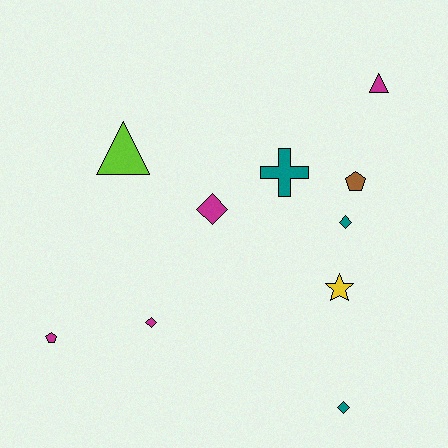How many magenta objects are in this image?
There are 4 magenta objects.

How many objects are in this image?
There are 10 objects.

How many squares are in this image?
There are no squares.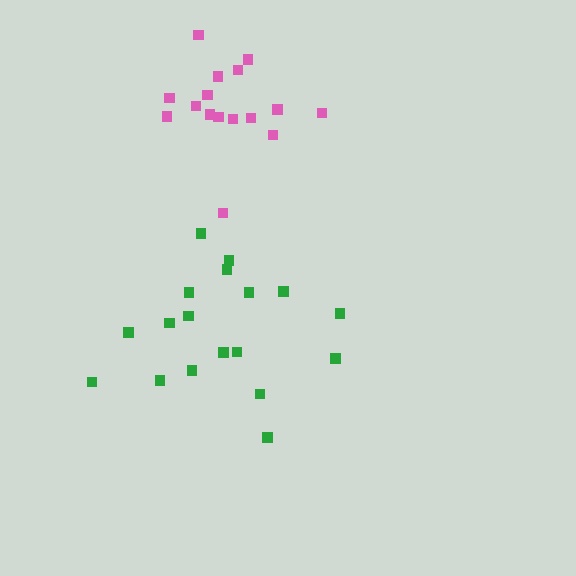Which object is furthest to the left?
The pink cluster is leftmost.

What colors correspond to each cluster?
The clusters are colored: green, pink.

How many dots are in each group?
Group 1: 18 dots, Group 2: 16 dots (34 total).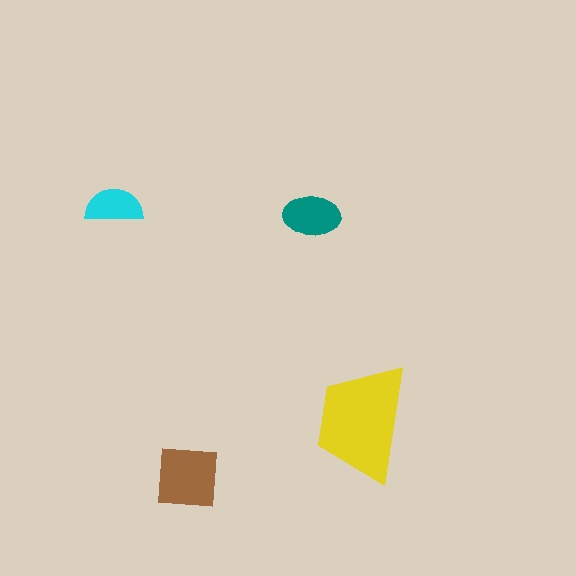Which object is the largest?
The yellow trapezoid.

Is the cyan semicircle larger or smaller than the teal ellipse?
Smaller.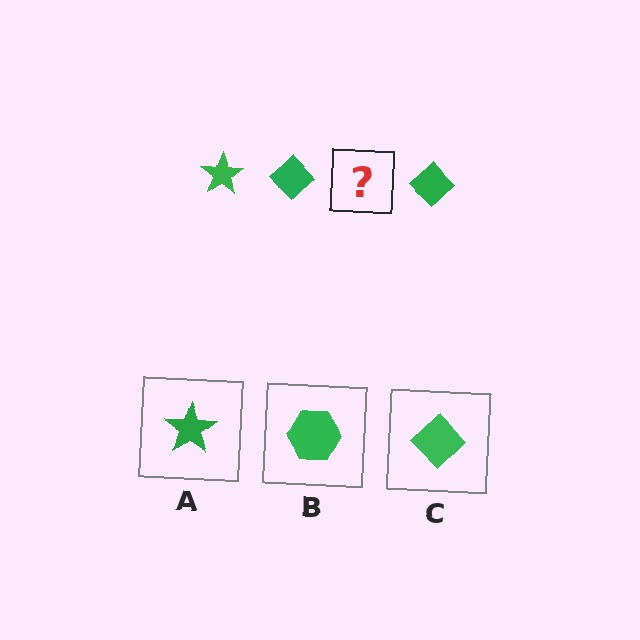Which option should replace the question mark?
Option A.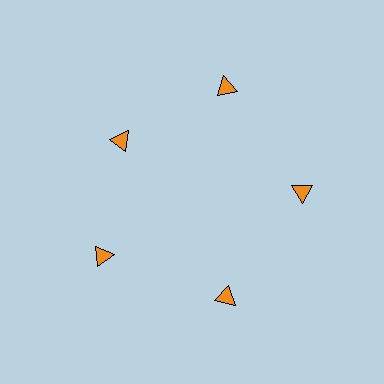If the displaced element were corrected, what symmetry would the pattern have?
It would have 5-fold rotational symmetry — the pattern would map onto itself every 72 degrees.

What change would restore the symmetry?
The symmetry would be restored by moving it outward, back onto the ring so that all 5 triangles sit at equal angles and equal distance from the center.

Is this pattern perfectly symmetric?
No. The 5 orange triangles are arranged in a ring, but one element near the 10 o'clock position is pulled inward toward the center, breaking the 5-fold rotational symmetry.